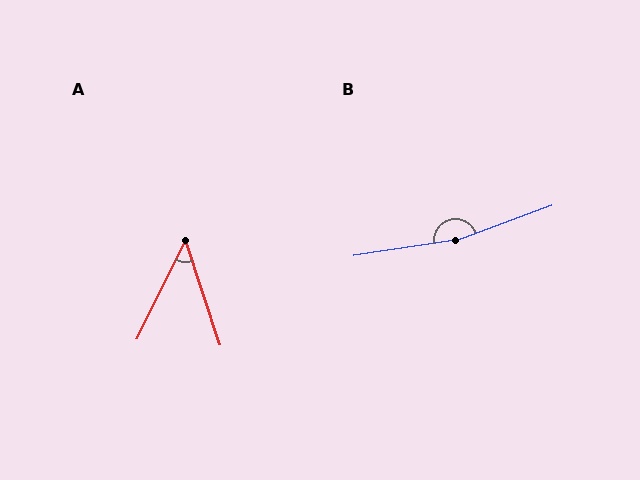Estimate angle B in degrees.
Approximately 169 degrees.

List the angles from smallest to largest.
A (44°), B (169°).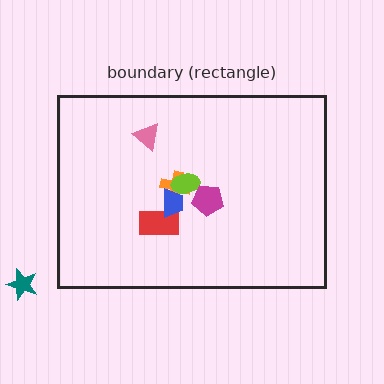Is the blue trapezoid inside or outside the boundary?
Inside.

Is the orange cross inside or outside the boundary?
Inside.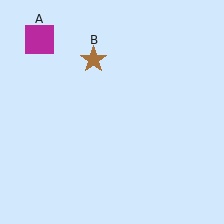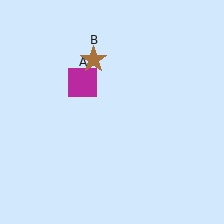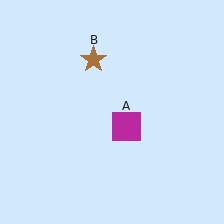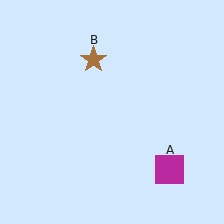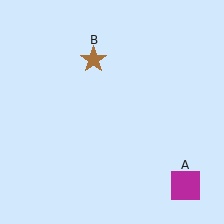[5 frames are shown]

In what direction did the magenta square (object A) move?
The magenta square (object A) moved down and to the right.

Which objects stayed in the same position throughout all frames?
Brown star (object B) remained stationary.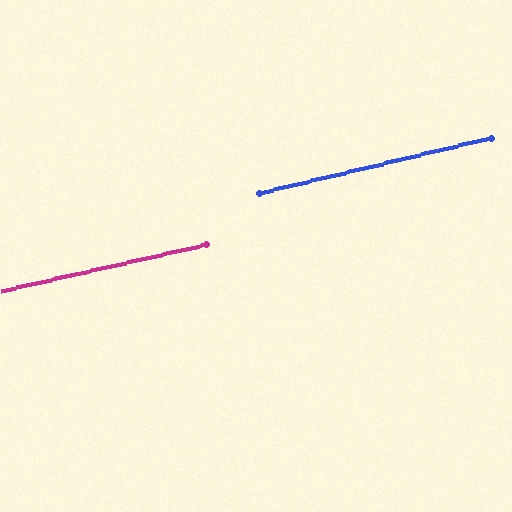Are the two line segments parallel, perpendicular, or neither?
Parallel — their directions differ by only 0.8°.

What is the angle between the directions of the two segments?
Approximately 1 degree.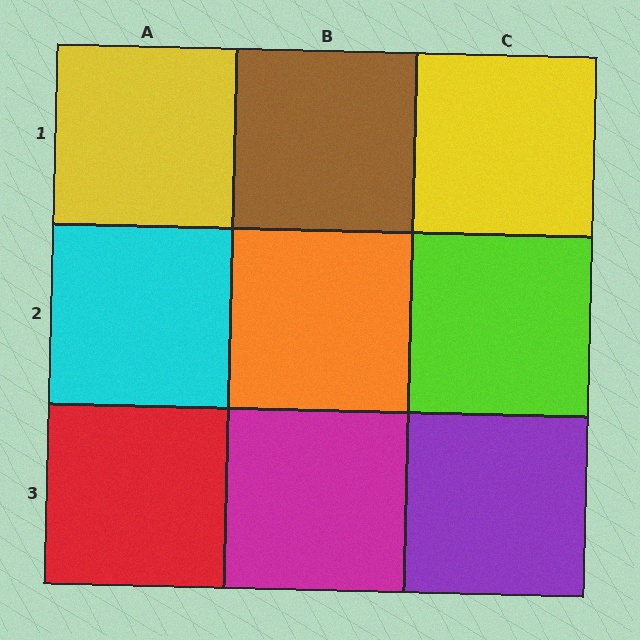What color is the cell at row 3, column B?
Magenta.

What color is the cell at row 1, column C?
Yellow.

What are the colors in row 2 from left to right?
Cyan, orange, lime.